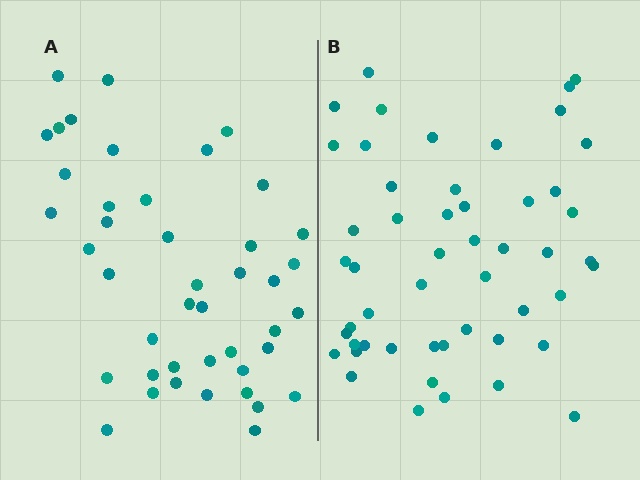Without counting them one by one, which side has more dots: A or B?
Region B (the right region) has more dots.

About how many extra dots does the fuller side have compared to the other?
Region B has roughly 8 or so more dots than region A.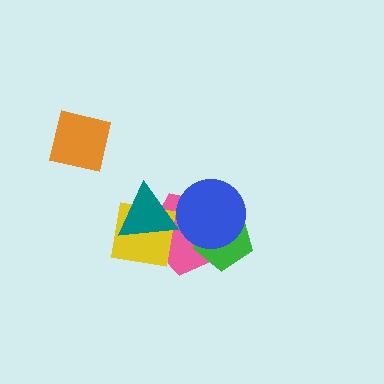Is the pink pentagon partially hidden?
Yes, it is partially covered by another shape.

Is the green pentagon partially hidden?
Yes, it is partially covered by another shape.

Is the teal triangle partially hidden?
No, no other shape covers it.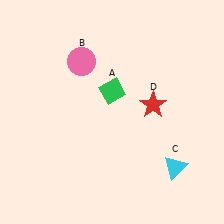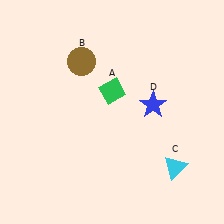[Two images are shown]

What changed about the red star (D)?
In Image 1, D is red. In Image 2, it changed to blue.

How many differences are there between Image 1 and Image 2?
There are 2 differences between the two images.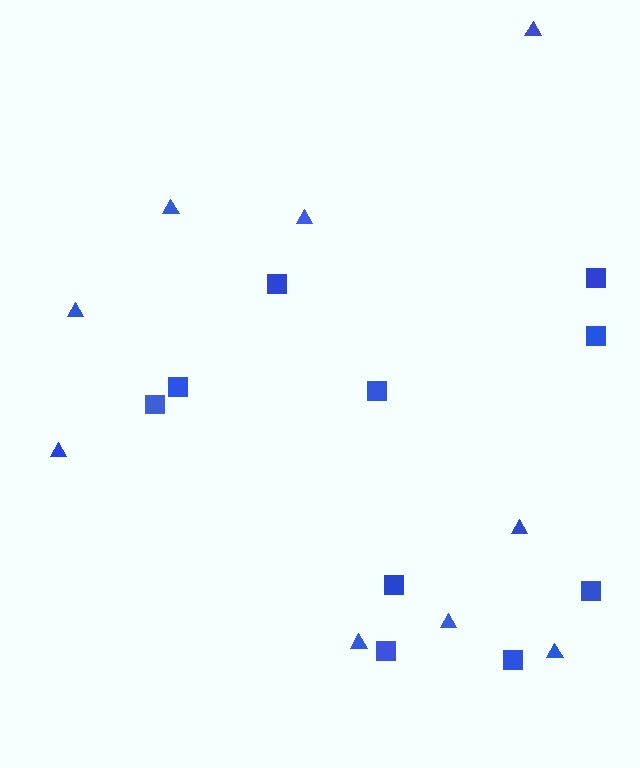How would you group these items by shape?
There are 2 groups: one group of triangles (9) and one group of squares (10).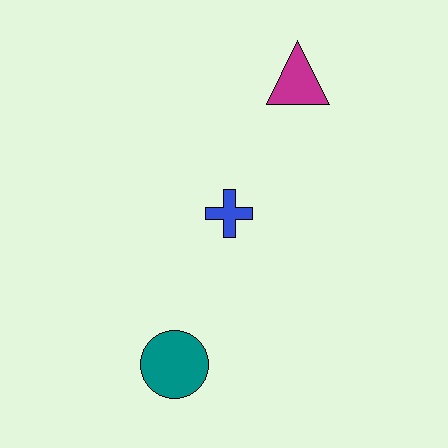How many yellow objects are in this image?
There are no yellow objects.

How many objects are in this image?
There are 3 objects.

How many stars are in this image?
There are no stars.